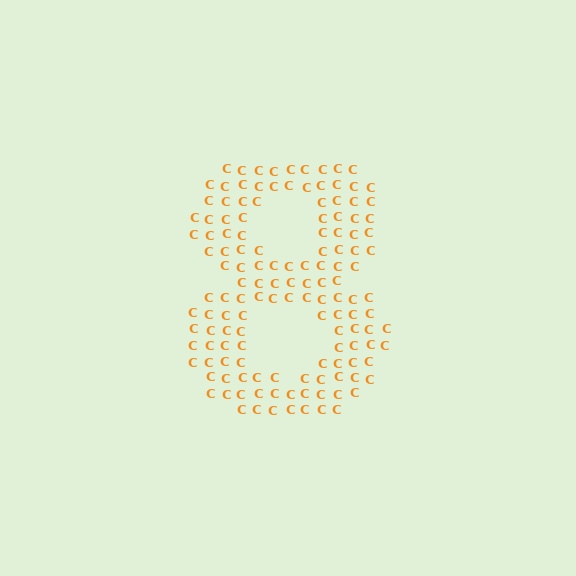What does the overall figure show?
The overall figure shows the digit 8.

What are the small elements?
The small elements are letter C's.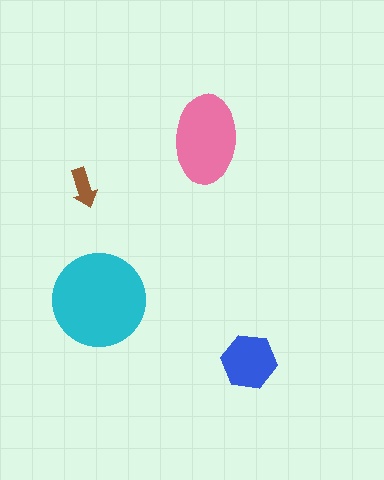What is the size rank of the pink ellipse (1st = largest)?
2nd.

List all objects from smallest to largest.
The brown arrow, the blue hexagon, the pink ellipse, the cyan circle.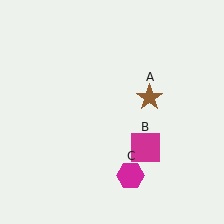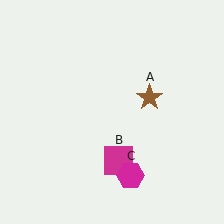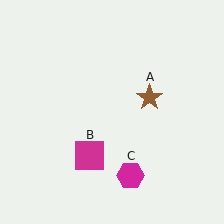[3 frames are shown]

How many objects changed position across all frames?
1 object changed position: magenta square (object B).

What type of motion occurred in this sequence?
The magenta square (object B) rotated clockwise around the center of the scene.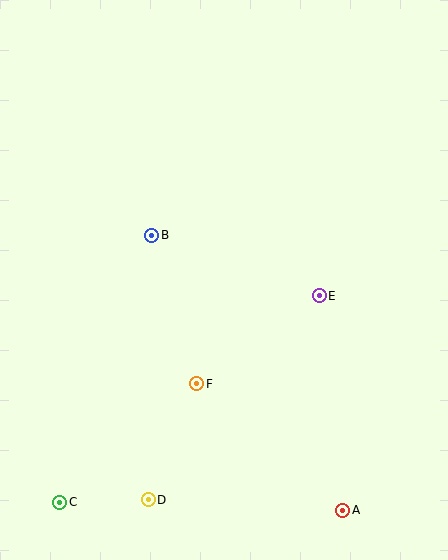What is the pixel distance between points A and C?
The distance between A and C is 283 pixels.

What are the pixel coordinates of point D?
Point D is at (148, 500).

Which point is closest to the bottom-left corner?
Point C is closest to the bottom-left corner.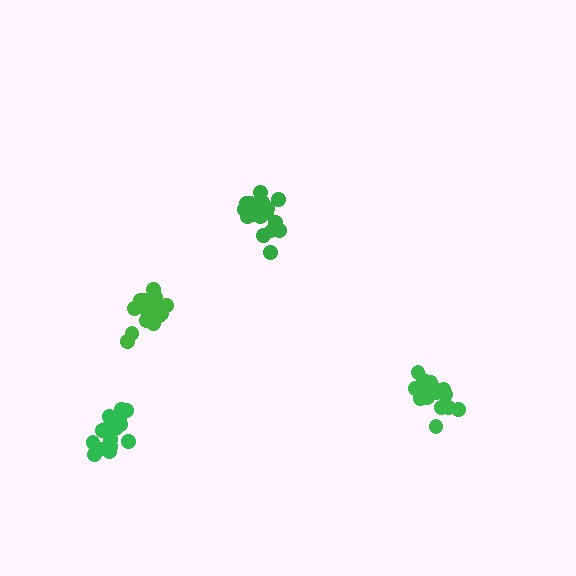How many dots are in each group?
Group 1: 20 dots, Group 2: 17 dots, Group 3: 18 dots, Group 4: 16 dots (71 total).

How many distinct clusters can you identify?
There are 4 distinct clusters.